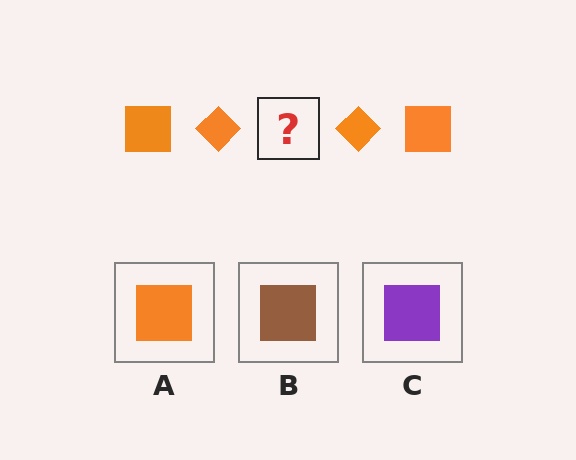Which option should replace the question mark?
Option A.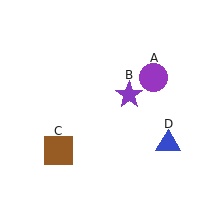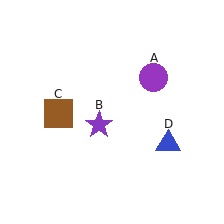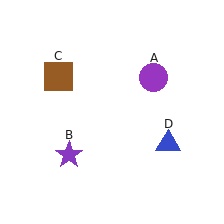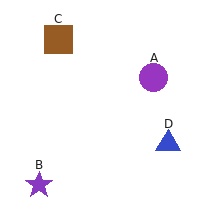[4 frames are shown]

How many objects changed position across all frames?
2 objects changed position: purple star (object B), brown square (object C).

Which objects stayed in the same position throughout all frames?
Purple circle (object A) and blue triangle (object D) remained stationary.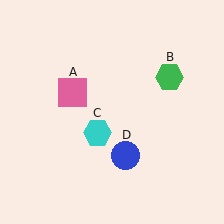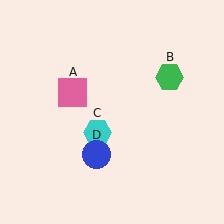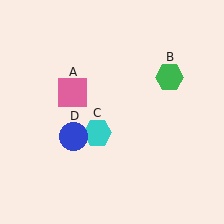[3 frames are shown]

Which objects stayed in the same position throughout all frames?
Pink square (object A) and green hexagon (object B) and cyan hexagon (object C) remained stationary.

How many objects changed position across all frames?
1 object changed position: blue circle (object D).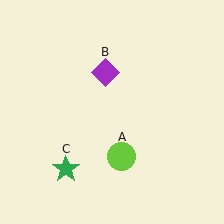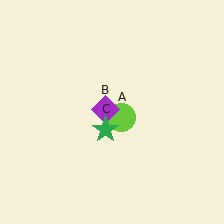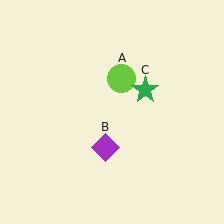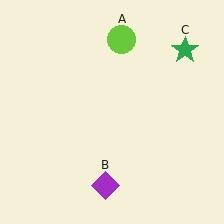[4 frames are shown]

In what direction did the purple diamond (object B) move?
The purple diamond (object B) moved down.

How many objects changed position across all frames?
3 objects changed position: lime circle (object A), purple diamond (object B), green star (object C).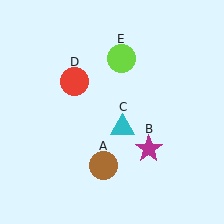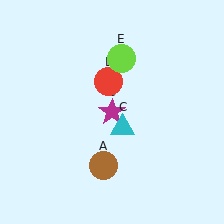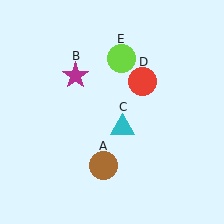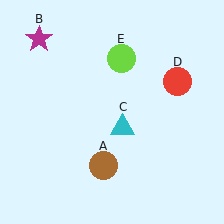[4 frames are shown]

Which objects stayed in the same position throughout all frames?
Brown circle (object A) and cyan triangle (object C) and lime circle (object E) remained stationary.